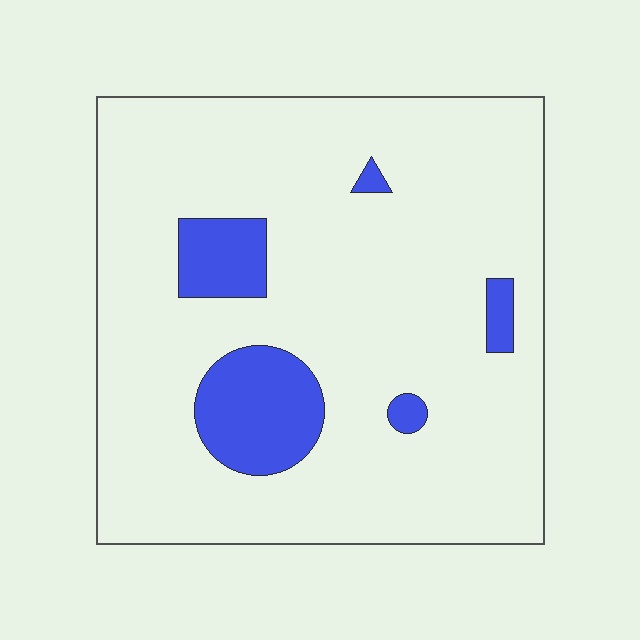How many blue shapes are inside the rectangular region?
5.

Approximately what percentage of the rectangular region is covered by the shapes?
Approximately 10%.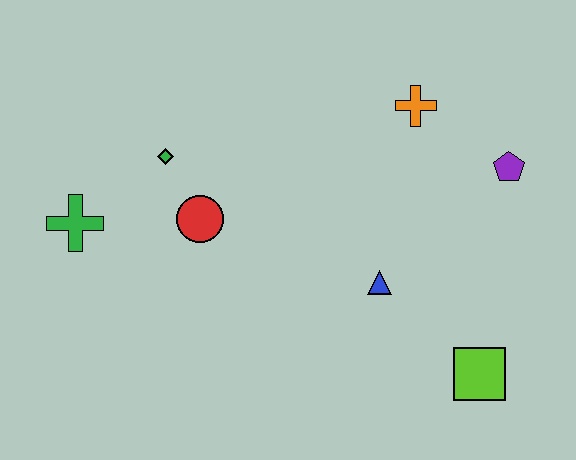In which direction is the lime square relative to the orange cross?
The lime square is below the orange cross.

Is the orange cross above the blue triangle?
Yes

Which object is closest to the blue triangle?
The lime square is closest to the blue triangle.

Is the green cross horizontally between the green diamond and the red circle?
No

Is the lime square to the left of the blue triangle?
No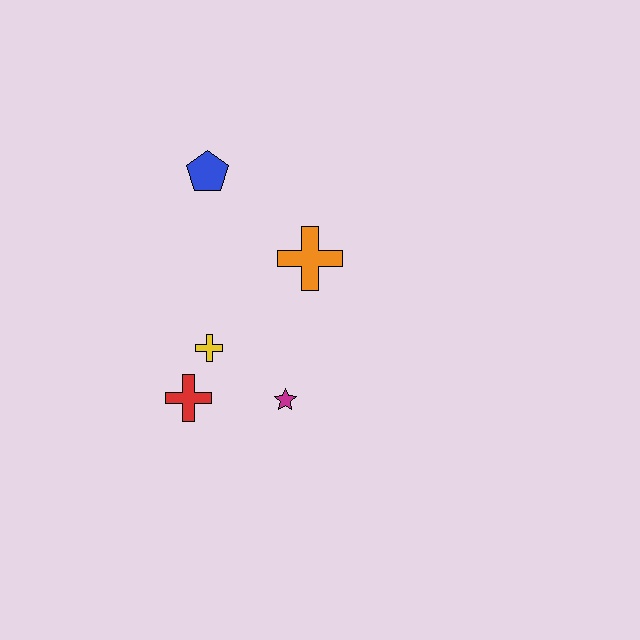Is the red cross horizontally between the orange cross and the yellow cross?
No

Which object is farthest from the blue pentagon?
The magenta star is farthest from the blue pentagon.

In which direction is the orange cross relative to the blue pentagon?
The orange cross is to the right of the blue pentagon.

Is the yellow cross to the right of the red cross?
Yes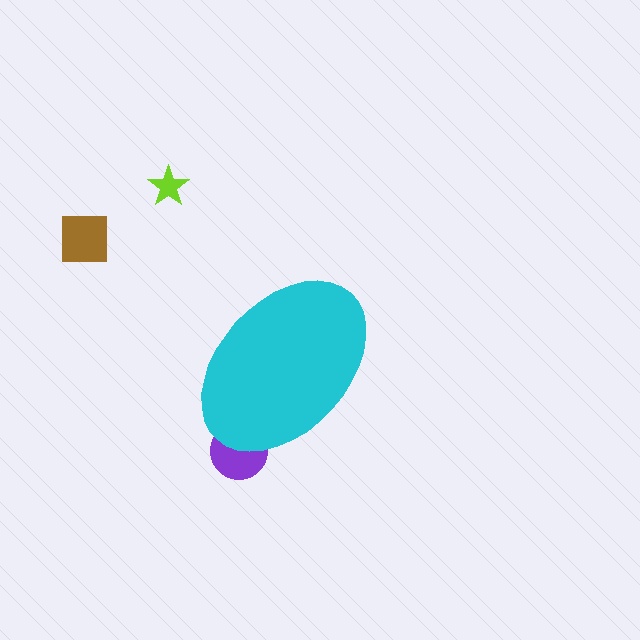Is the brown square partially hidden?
No, the brown square is fully visible.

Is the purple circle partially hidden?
Yes, the purple circle is partially hidden behind the cyan ellipse.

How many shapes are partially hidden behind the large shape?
1 shape is partially hidden.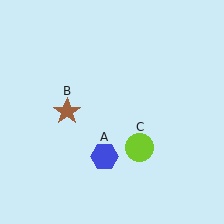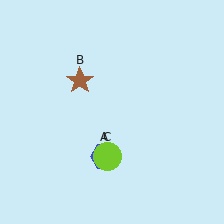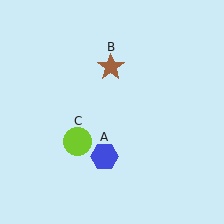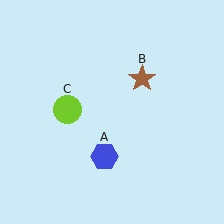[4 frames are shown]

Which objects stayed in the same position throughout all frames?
Blue hexagon (object A) remained stationary.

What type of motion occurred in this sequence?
The brown star (object B), lime circle (object C) rotated clockwise around the center of the scene.